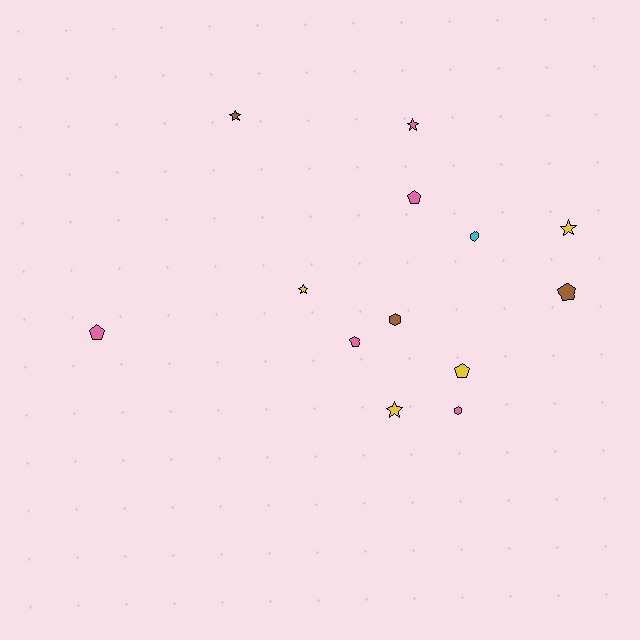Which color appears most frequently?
Pink, with 5 objects.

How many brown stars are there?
There is 1 brown star.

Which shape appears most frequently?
Pentagon, with 5 objects.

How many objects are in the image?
There are 13 objects.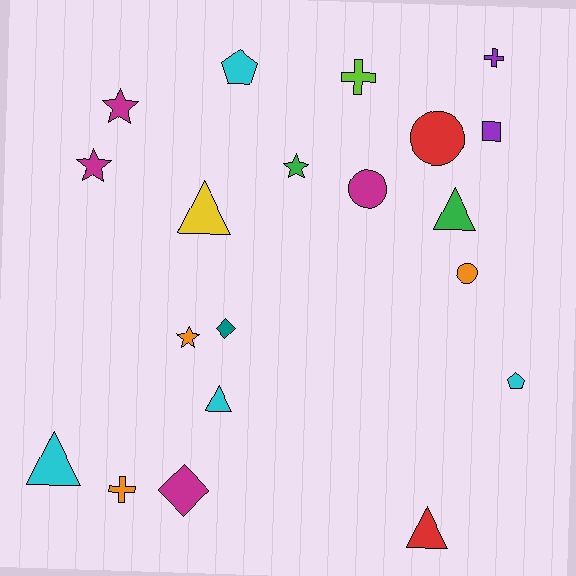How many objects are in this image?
There are 20 objects.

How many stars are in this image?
There are 4 stars.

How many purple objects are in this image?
There are 2 purple objects.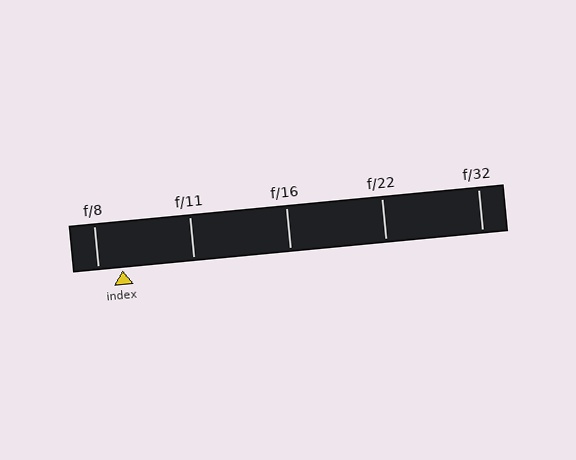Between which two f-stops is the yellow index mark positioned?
The index mark is between f/8 and f/11.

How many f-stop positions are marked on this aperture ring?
There are 5 f-stop positions marked.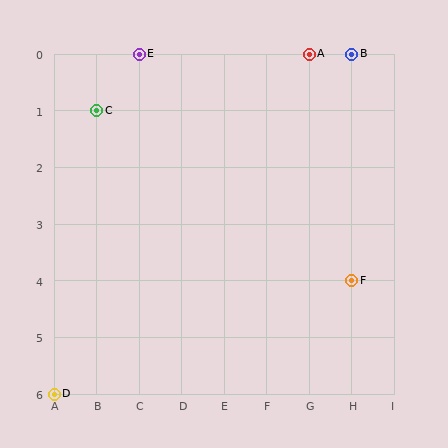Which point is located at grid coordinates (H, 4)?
Point F is at (H, 4).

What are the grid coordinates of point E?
Point E is at grid coordinates (C, 0).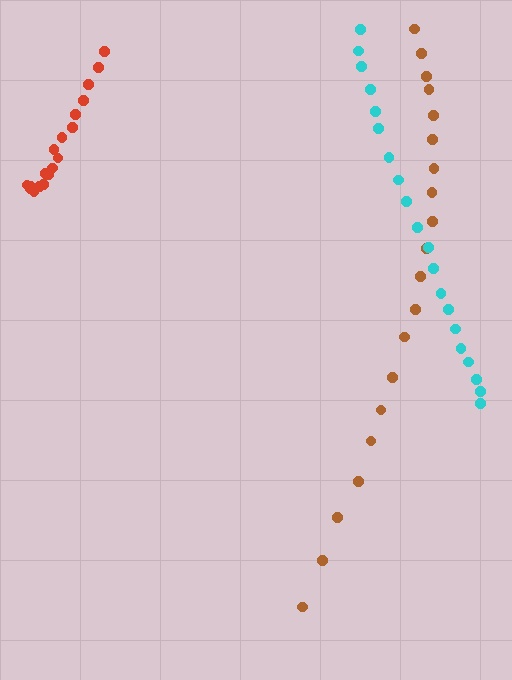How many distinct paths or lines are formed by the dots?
There are 3 distinct paths.